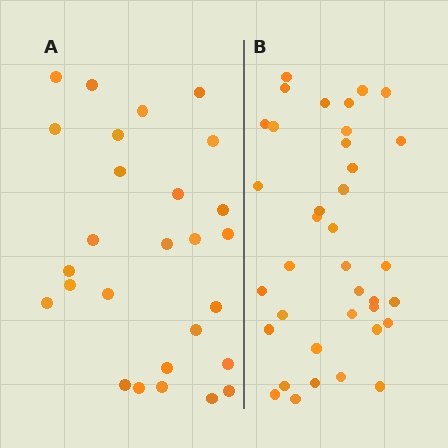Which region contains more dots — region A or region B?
Region B (the right region) has more dots.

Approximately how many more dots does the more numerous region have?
Region B has roughly 10 or so more dots than region A.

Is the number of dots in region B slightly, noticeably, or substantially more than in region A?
Region B has noticeably more, but not dramatically so. The ratio is roughly 1.4 to 1.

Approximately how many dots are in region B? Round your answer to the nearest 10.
About 40 dots. (The exact count is 37, which rounds to 40.)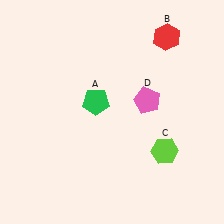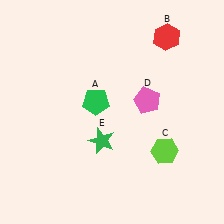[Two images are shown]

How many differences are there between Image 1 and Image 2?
There is 1 difference between the two images.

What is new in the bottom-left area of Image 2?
A green star (E) was added in the bottom-left area of Image 2.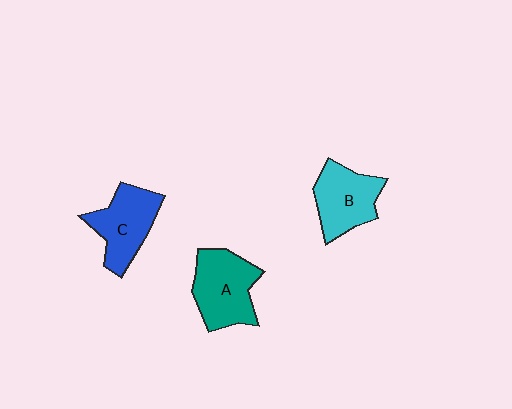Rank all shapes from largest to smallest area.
From largest to smallest: A (teal), C (blue), B (cyan).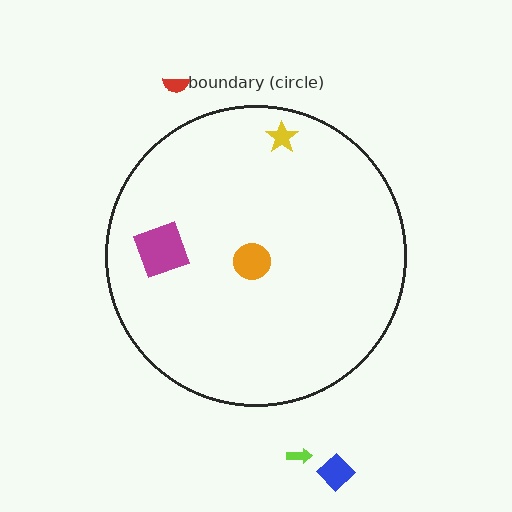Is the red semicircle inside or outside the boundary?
Outside.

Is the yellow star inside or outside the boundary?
Inside.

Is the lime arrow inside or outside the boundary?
Outside.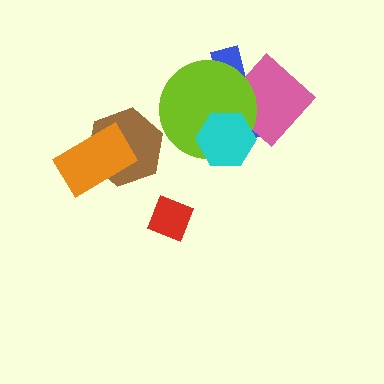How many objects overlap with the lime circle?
3 objects overlap with the lime circle.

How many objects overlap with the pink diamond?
2 objects overlap with the pink diamond.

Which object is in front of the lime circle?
The cyan hexagon is in front of the lime circle.